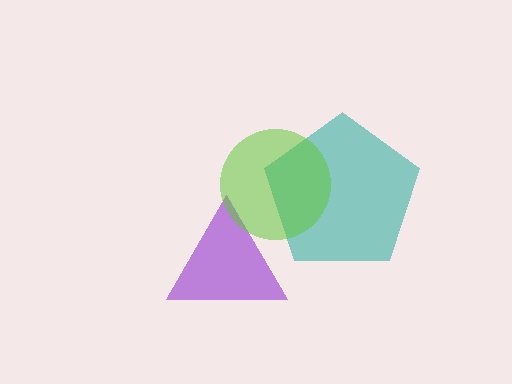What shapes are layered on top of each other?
The layered shapes are: a purple triangle, a teal pentagon, a lime circle.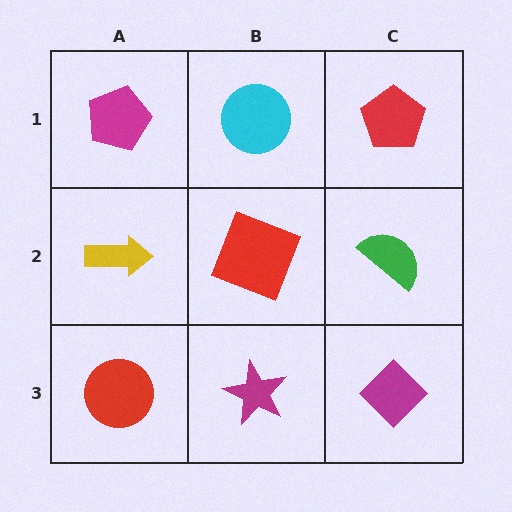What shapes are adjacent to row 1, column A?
A yellow arrow (row 2, column A), a cyan circle (row 1, column B).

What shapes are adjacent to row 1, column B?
A red square (row 2, column B), a magenta pentagon (row 1, column A), a red pentagon (row 1, column C).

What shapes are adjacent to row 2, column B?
A cyan circle (row 1, column B), a magenta star (row 3, column B), a yellow arrow (row 2, column A), a green semicircle (row 2, column C).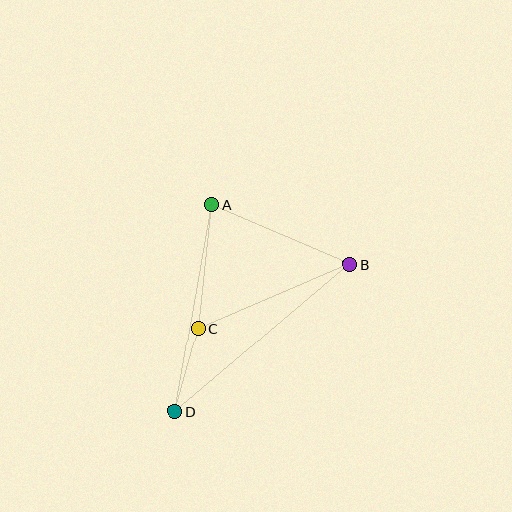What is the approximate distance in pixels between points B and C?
The distance between B and C is approximately 165 pixels.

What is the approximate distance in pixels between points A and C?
The distance between A and C is approximately 125 pixels.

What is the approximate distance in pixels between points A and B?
The distance between A and B is approximately 150 pixels.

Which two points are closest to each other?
Points C and D are closest to each other.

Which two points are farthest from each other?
Points B and D are farthest from each other.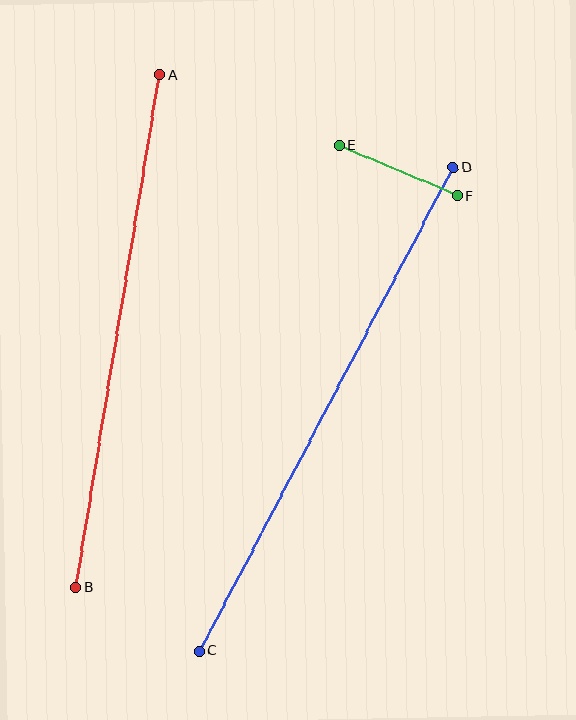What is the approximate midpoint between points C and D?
The midpoint is at approximately (327, 409) pixels.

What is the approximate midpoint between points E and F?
The midpoint is at approximately (399, 170) pixels.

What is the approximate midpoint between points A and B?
The midpoint is at approximately (118, 331) pixels.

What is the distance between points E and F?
The distance is approximately 128 pixels.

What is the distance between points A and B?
The distance is approximately 519 pixels.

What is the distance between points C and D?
The distance is approximately 546 pixels.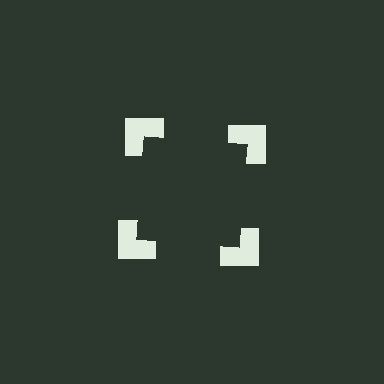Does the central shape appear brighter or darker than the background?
It typically appears slightly darker than the background, even though no actual brightness change is drawn.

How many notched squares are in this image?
There are 4 — one at each vertex of the illusory square.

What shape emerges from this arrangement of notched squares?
An illusory square — its edges are inferred from the aligned wedge cuts in the notched squares, not physically drawn.